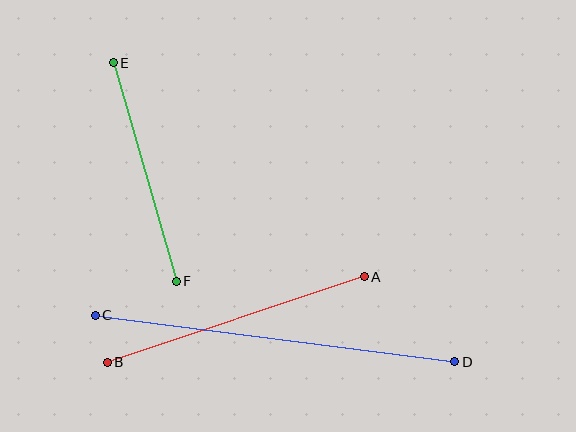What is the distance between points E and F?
The distance is approximately 228 pixels.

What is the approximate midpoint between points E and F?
The midpoint is at approximately (145, 172) pixels.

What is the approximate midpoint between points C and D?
The midpoint is at approximately (275, 339) pixels.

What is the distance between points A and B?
The distance is approximately 271 pixels.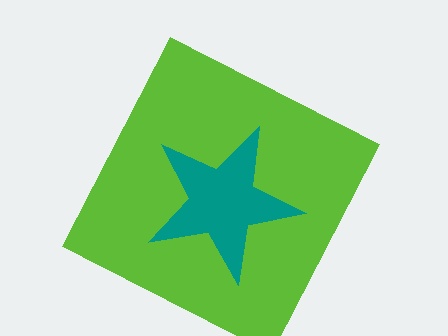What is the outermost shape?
The lime square.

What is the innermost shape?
The teal star.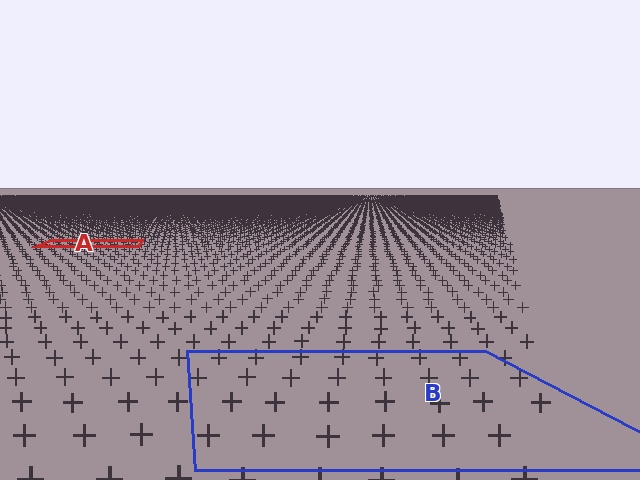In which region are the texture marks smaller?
The texture marks are smaller in region A, because it is farther away.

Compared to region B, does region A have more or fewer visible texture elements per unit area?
Region A has more texture elements per unit area — they are packed more densely because it is farther away.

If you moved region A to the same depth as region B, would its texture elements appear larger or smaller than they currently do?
They would appear larger. At a closer depth, the same texture elements are projected at a bigger on-screen size.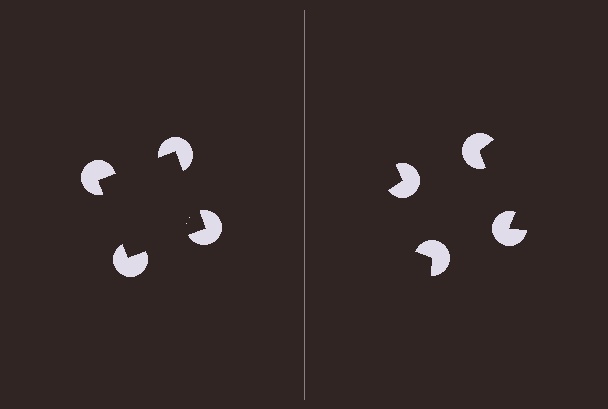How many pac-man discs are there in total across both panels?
8 — 4 on each side.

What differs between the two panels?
The pac-man discs are positioned identically on both sides; only the wedge orientations differ. On the left they align to a square; on the right they are misaligned.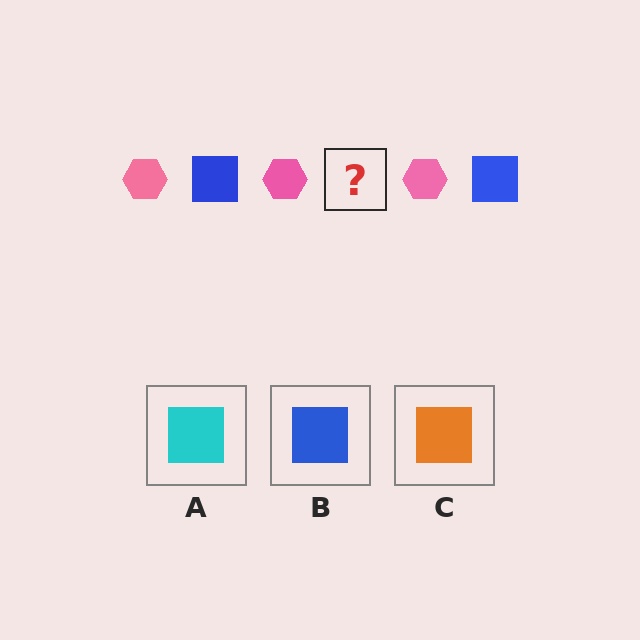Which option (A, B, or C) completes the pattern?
B.